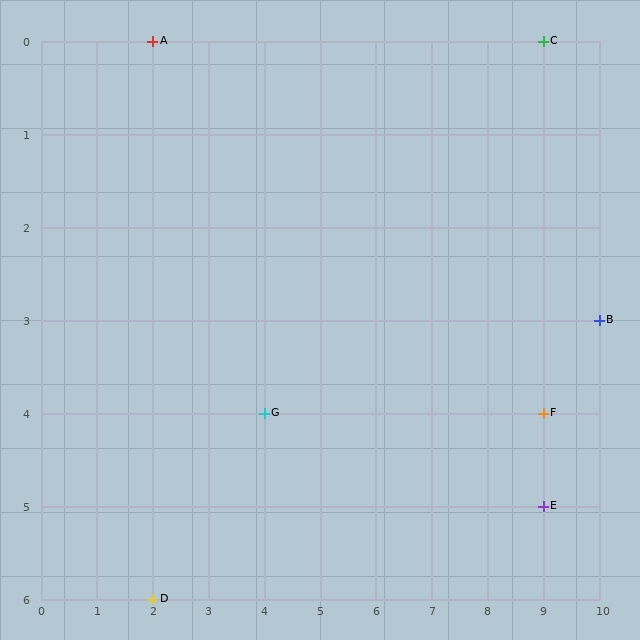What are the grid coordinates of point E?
Point E is at grid coordinates (9, 5).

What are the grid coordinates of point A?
Point A is at grid coordinates (2, 0).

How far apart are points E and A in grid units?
Points E and A are 7 columns and 5 rows apart (about 8.6 grid units diagonally).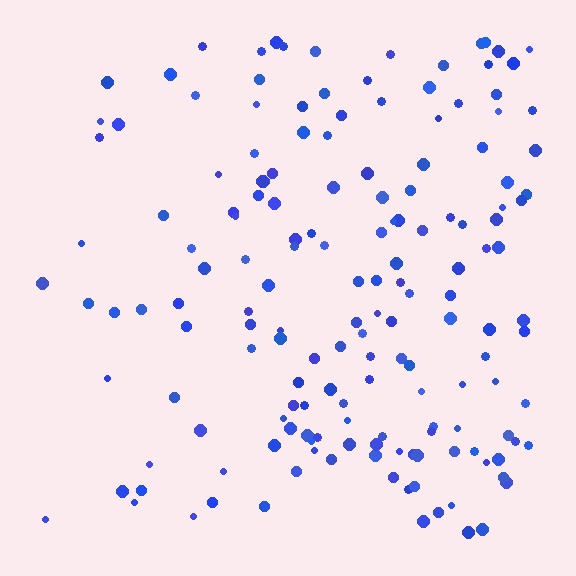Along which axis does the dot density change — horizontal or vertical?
Horizontal.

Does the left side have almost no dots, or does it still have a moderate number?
Still a moderate number, just noticeably fewer than the right.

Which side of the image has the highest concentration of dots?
The right.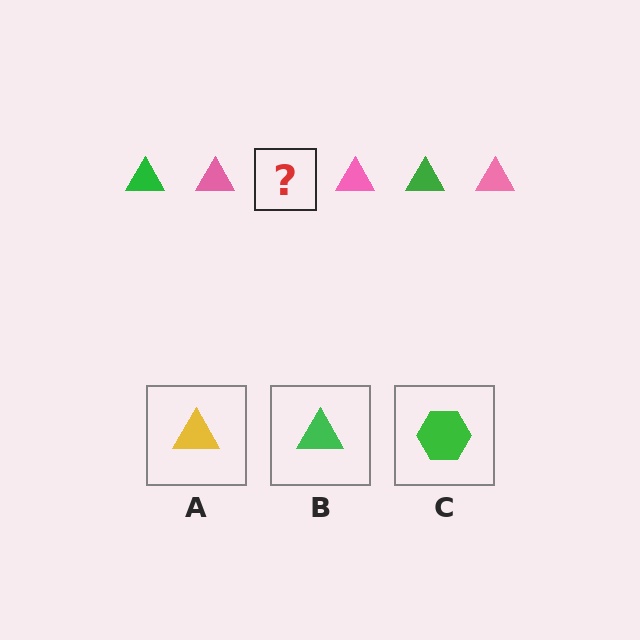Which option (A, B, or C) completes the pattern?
B.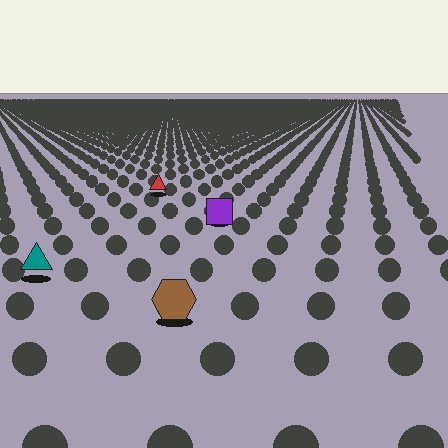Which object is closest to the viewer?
The brown hexagon is closest. The texture marks near it are larger and more spread out.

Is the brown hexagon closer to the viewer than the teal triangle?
Yes. The brown hexagon is closer — you can tell from the texture gradient: the ground texture is coarser near it.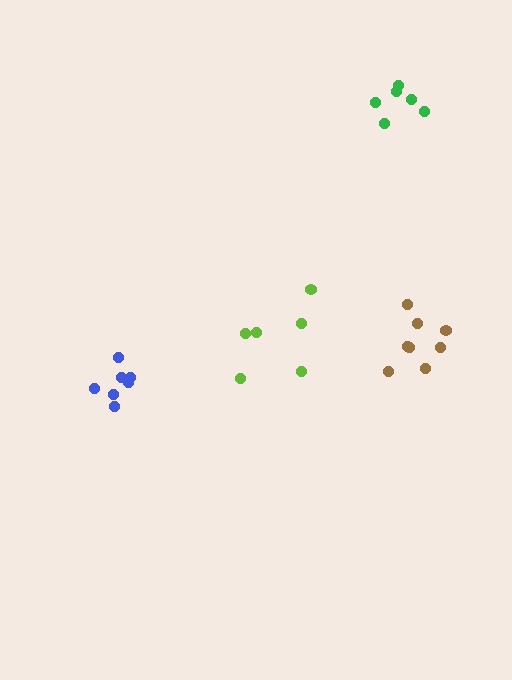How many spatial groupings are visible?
There are 4 spatial groupings.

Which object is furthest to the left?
The blue cluster is leftmost.